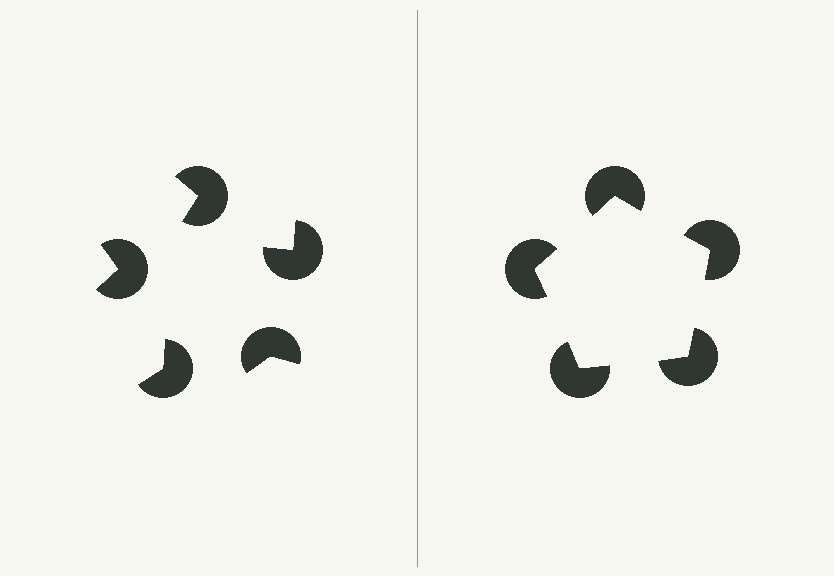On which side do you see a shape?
An illusory pentagon appears on the right side. On the left side the wedge cuts are rotated, so no coherent shape forms.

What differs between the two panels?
The pac-man discs are positioned identically on both sides; only the wedge orientations differ. On the right they align to a pentagon; on the left they are misaligned.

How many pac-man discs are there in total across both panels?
10 — 5 on each side.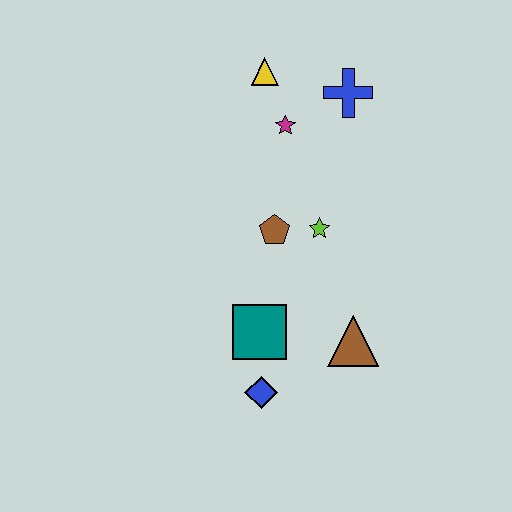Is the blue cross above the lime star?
Yes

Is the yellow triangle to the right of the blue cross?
No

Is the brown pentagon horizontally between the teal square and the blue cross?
Yes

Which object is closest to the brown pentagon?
The lime star is closest to the brown pentagon.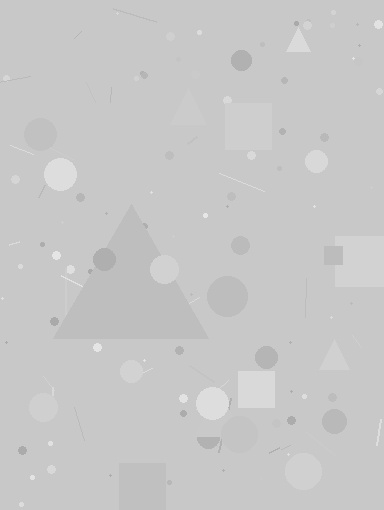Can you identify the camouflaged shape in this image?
The camouflaged shape is a triangle.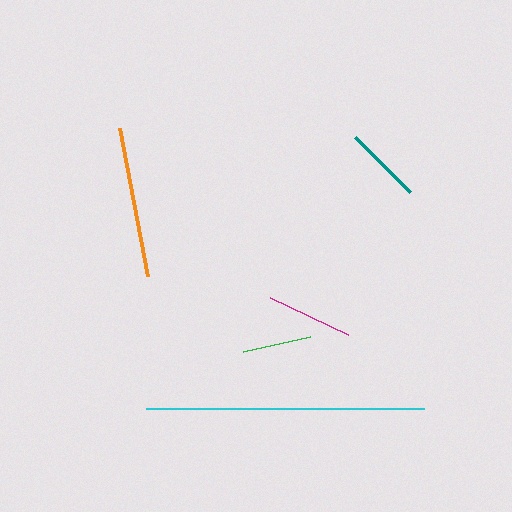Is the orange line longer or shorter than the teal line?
The orange line is longer than the teal line.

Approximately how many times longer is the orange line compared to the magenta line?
The orange line is approximately 1.7 times the length of the magenta line.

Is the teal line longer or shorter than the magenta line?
The magenta line is longer than the teal line.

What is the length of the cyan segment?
The cyan segment is approximately 279 pixels long.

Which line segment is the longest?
The cyan line is the longest at approximately 279 pixels.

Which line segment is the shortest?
The green line is the shortest at approximately 69 pixels.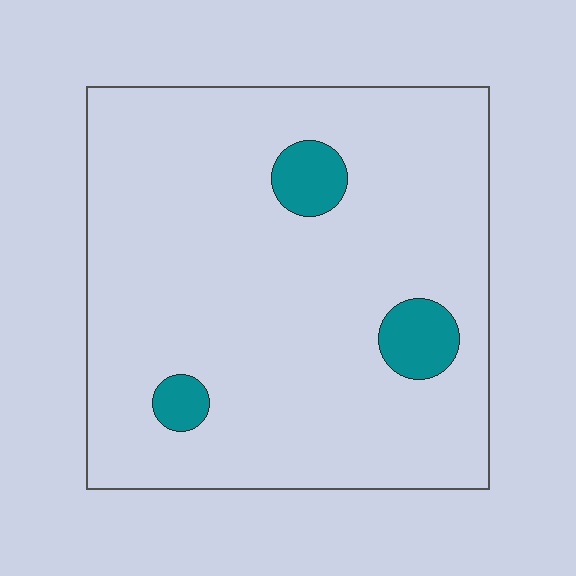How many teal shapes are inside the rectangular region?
3.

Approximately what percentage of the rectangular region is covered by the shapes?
Approximately 10%.